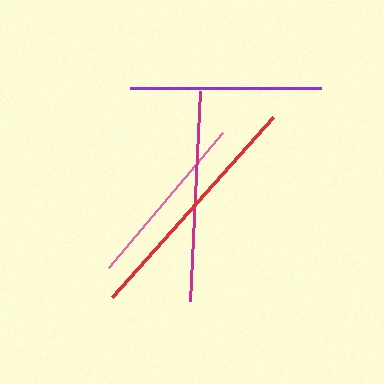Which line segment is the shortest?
The pink line is the shortest at approximately 177 pixels.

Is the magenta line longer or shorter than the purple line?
The magenta line is longer than the purple line.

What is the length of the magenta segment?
The magenta segment is approximately 210 pixels long.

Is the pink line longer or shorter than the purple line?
The purple line is longer than the pink line.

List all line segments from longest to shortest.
From longest to shortest: red, magenta, purple, pink.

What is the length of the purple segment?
The purple segment is approximately 191 pixels long.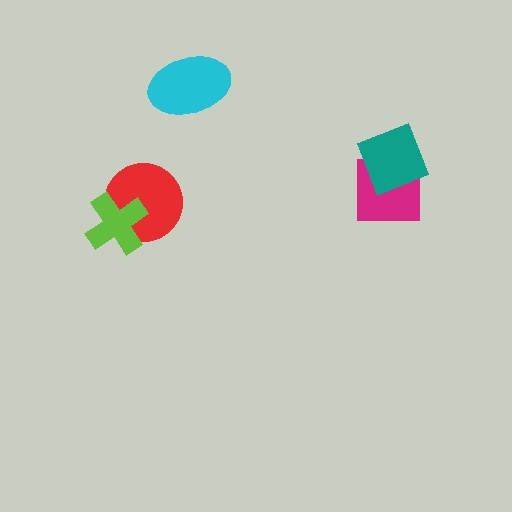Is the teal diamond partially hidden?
No, no other shape covers it.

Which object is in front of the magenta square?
The teal diamond is in front of the magenta square.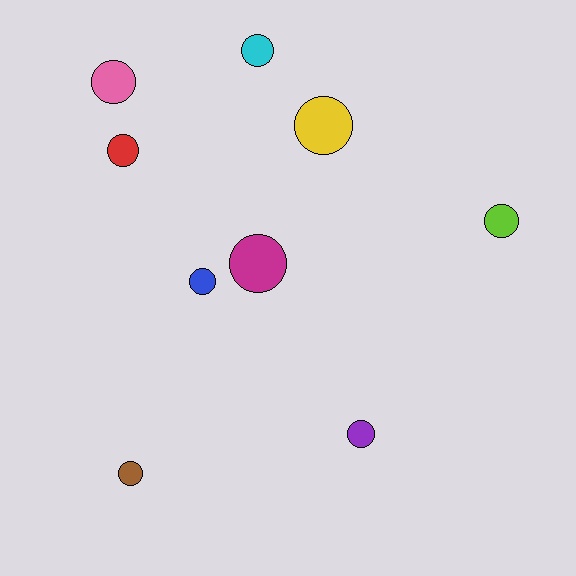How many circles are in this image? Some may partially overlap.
There are 9 circles.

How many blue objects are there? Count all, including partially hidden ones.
There is 1 blue object.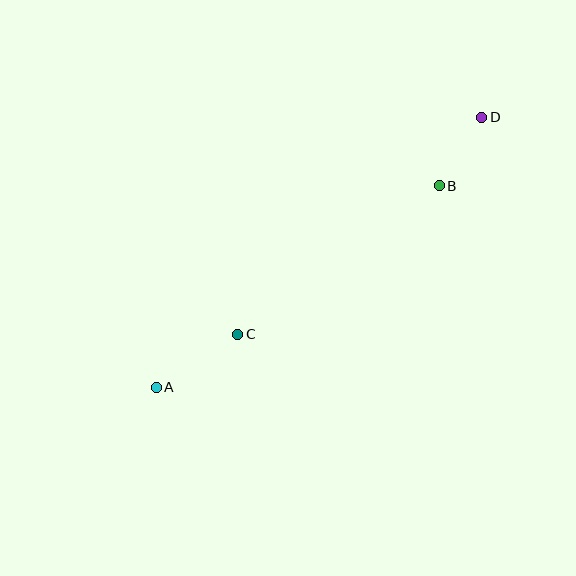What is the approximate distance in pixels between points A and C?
The distance between A and C is approximately 97 pixels.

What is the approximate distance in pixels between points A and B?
The distance between A and B is approximately 348 pixels.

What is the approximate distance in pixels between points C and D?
The distance between C and D is approximately 327 pixels.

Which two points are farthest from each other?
Points A and D are farthest from each other.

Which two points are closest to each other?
Points B and D are closest to each other.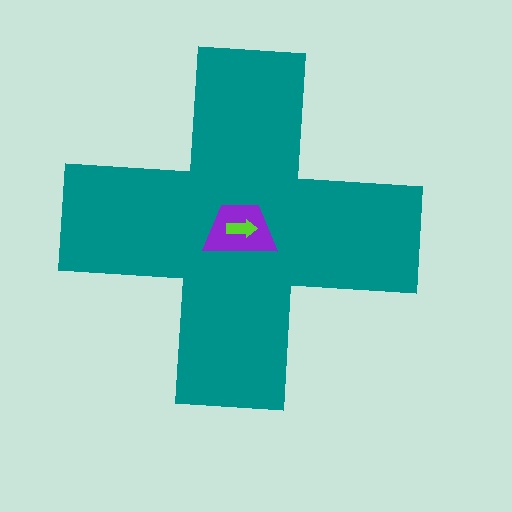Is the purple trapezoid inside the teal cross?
Yes.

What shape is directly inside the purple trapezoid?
The lime arrow.